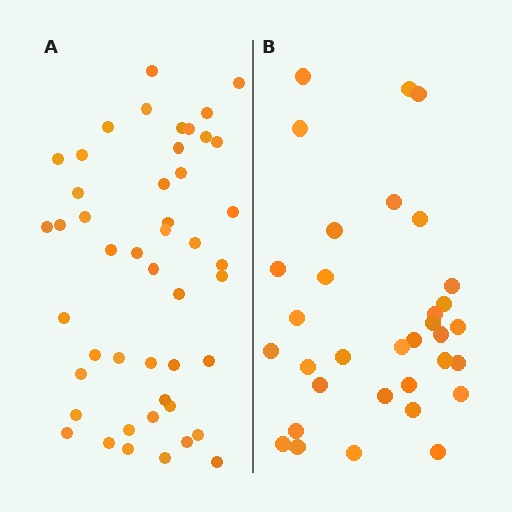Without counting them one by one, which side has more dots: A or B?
Region A (the left region) has more dots.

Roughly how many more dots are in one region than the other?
Region A has approximately 15 more dots than region B.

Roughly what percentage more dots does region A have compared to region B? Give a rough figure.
About 40% more.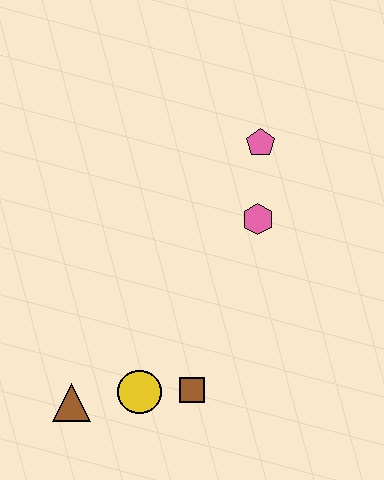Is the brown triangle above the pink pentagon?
No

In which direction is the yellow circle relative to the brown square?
The yellow circle is to the left of the brown square.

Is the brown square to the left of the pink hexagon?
Yes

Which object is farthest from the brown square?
The pink pentagon is farthest from the brown square.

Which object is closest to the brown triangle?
The yellow circle is closest to the brown triangle.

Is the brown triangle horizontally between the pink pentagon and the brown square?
No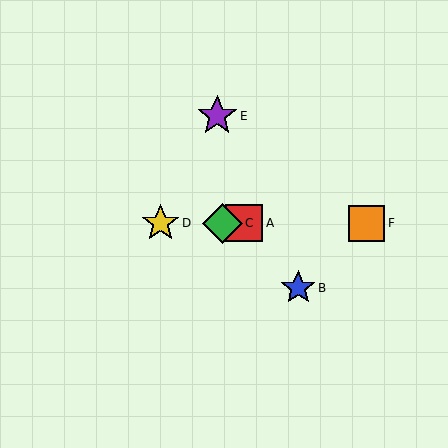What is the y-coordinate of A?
Object A is at y≈223.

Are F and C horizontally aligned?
Yes, both are at y≈223.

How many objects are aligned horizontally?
4 objects (A, C, D, F) are aligned horizontally.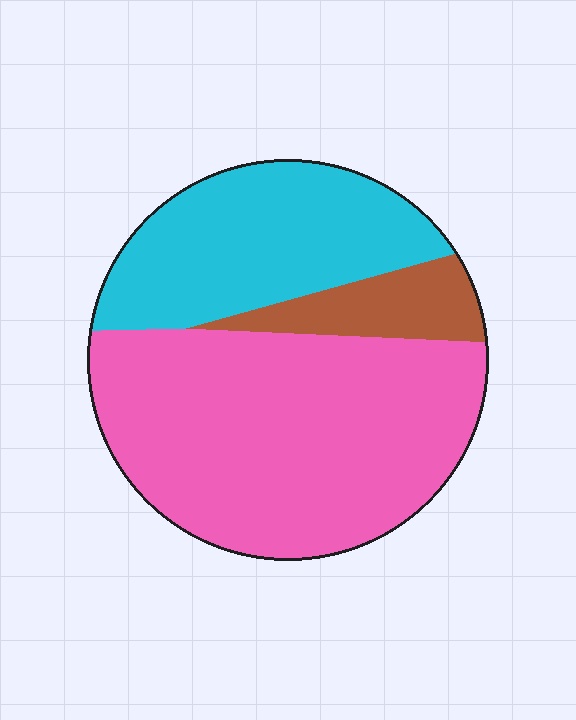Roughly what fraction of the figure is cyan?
Cyan takes up between a sixth and a third of the figure.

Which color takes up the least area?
Brown, at roughly 10%.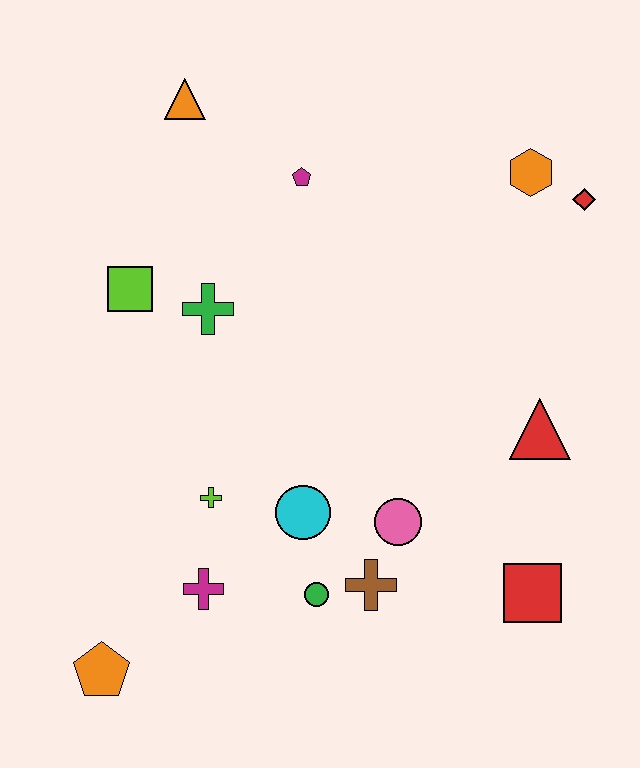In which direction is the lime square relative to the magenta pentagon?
The lime square is to the left of the magenta pentagon.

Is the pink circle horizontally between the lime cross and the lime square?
No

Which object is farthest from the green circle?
The orange triangle is farthest from the green circle.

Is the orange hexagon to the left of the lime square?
No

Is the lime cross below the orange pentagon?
No